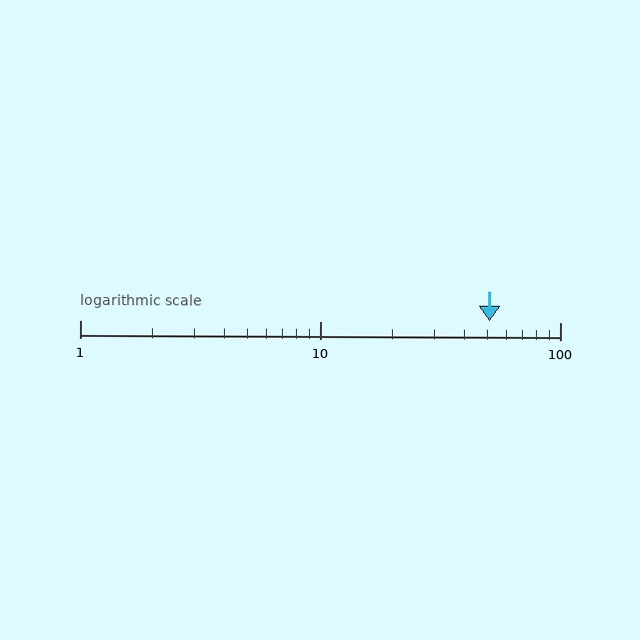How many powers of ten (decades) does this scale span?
The scale spans 2 decades, from 1 to 100.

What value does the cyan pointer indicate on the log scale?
The pointer indicates approximately 51.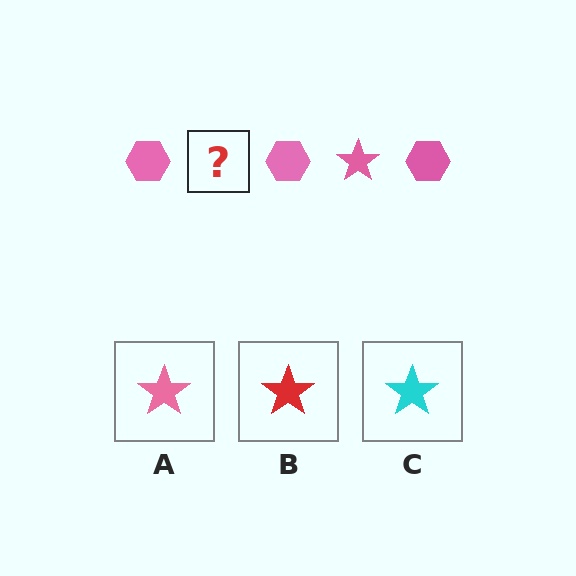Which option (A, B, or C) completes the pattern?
A.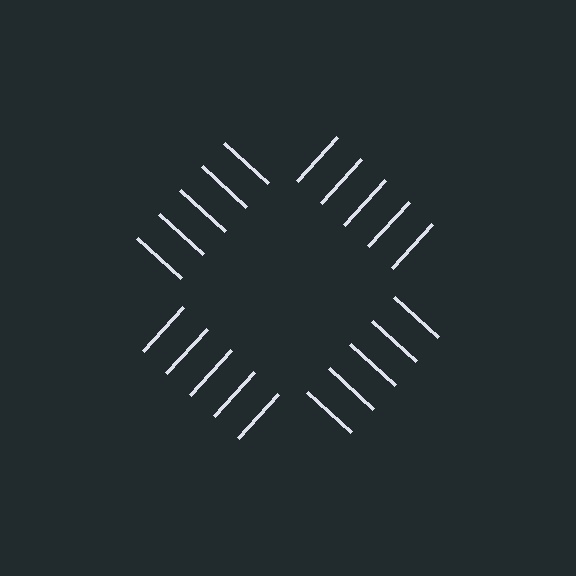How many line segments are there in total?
20 — 5 along each of the 4 edges.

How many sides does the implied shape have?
4 sides — the line-ends trace a square.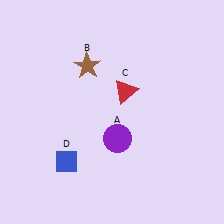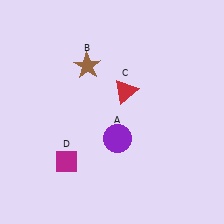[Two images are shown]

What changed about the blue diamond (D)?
In Image 1, D is blue. In Image 2, it changed to magenta.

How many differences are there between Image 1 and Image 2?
There is 1 difference between the two images.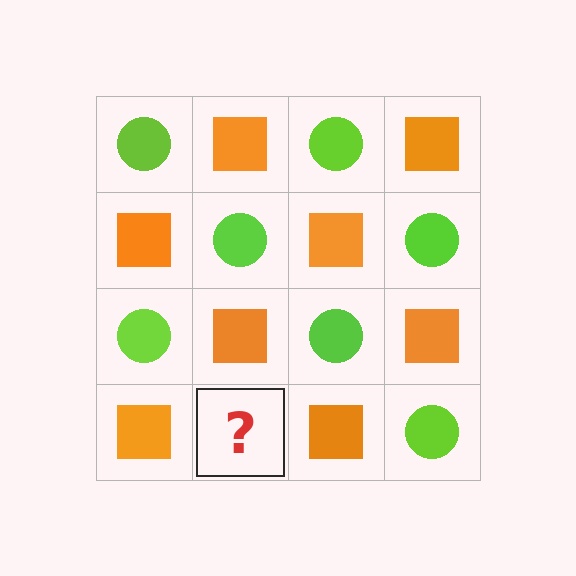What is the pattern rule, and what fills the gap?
The rule is that it alternates lime circle and orange square in a checkerboard pattern. The gap should be filled with a lime circle.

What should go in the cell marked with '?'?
The missing cell should contain a lime circle.